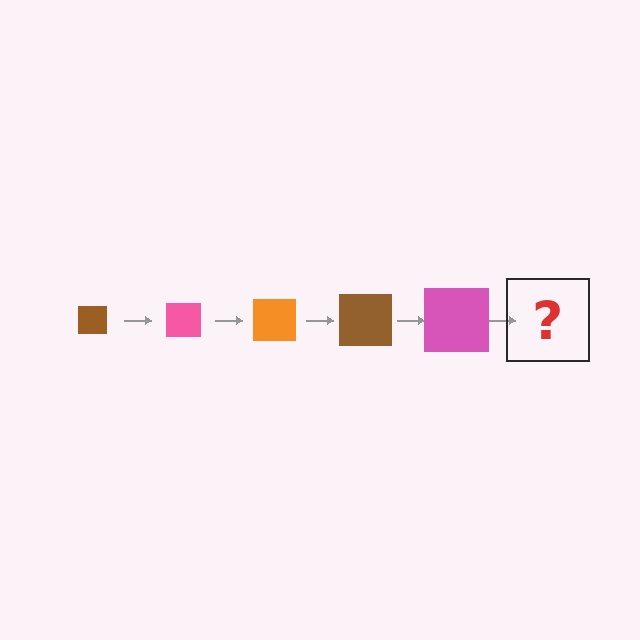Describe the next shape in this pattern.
It should be an orange square, larger than the previous one.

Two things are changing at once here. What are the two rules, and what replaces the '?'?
The two rules are that the square grows larger each step and the color cycles through brown, pink, and orange. The '?' should be an orange square, larger than the previous one.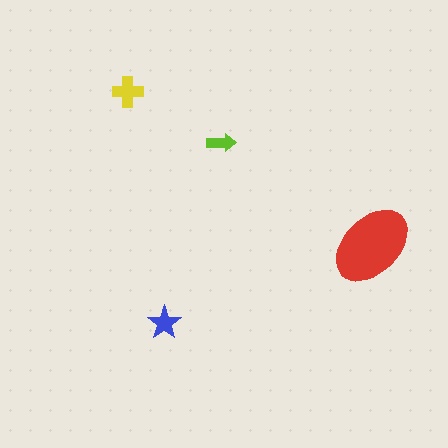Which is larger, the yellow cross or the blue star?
The yellow cross.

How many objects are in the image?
There are 4 objects in the image.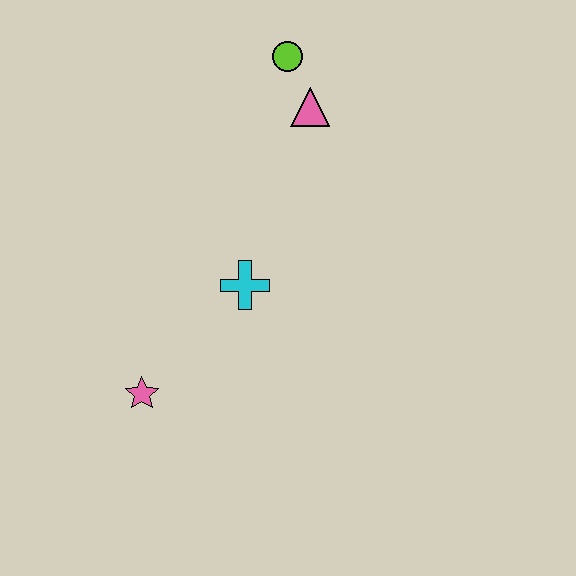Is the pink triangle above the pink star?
Yes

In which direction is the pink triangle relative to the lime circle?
The pink triangle is below the lime circle.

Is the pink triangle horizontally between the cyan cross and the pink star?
No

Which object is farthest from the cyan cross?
The lime circle is farthest from the cyan cross.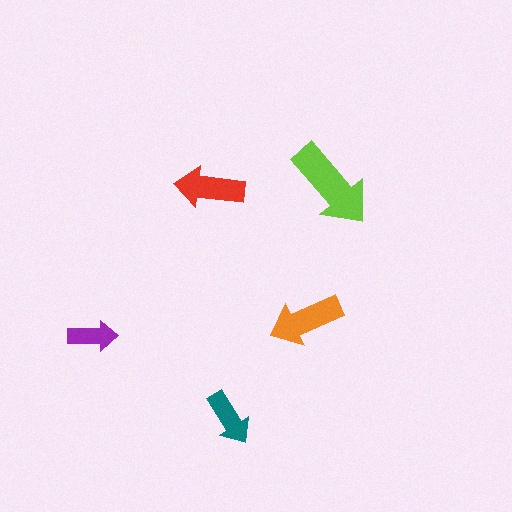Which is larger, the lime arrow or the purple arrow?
The lime one.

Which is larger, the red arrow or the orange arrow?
The orange one.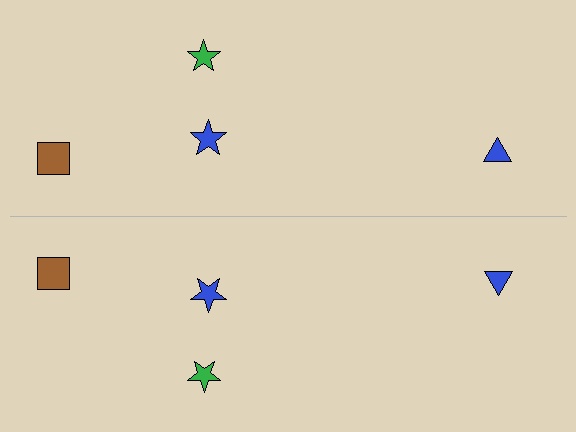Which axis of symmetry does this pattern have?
The pattern has a horizontal axis of symmetry running through the center of the image.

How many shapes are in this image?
There are 8 shapes in this image.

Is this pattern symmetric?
Yes, this pattern has bilateral (reflection) symmetry.